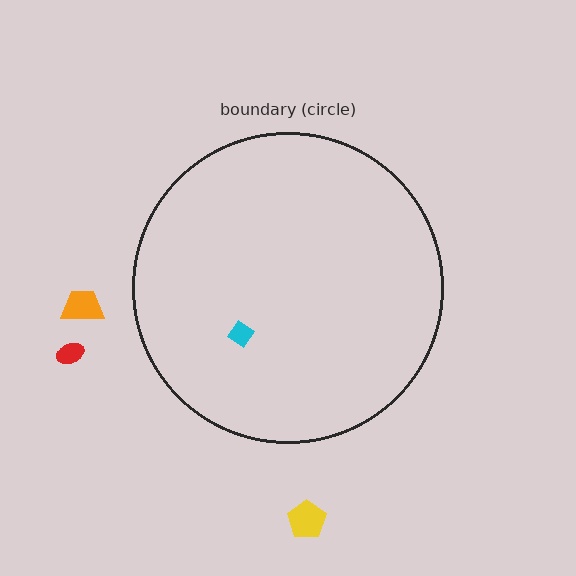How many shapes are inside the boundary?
1 inside, 3 outside.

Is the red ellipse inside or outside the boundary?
Outside.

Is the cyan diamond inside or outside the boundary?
Inside.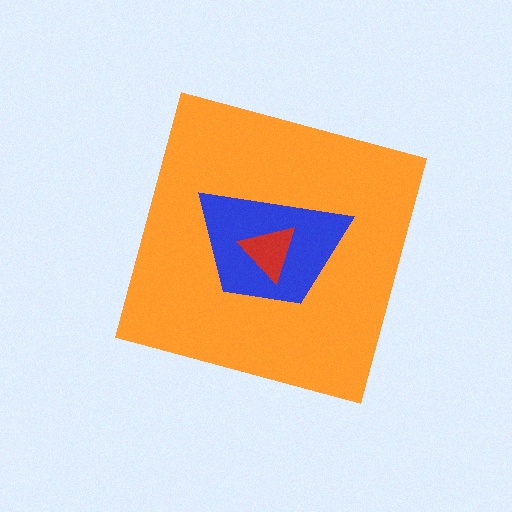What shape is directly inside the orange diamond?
The blue trapezoid.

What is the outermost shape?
The orange diamond.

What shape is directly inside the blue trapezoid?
The red triangle.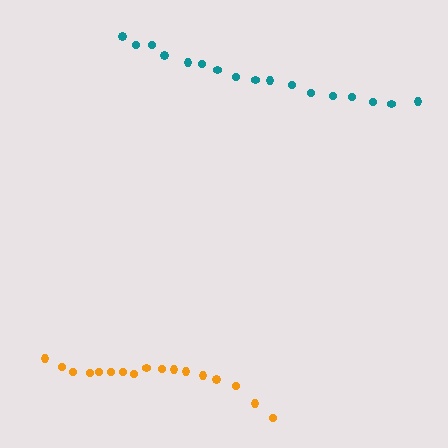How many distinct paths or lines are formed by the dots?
There are 2 distinct paths.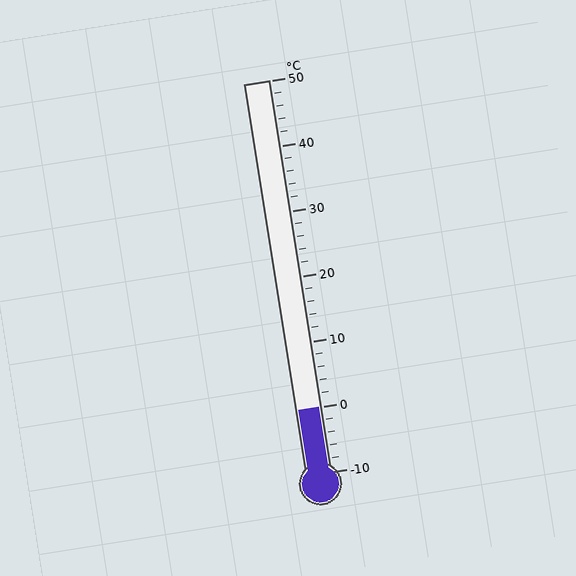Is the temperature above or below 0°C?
The temperature is at 0°C.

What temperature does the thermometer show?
The thermometer shows approximately 0°C.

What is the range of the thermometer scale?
The thermometer scale ranges from -10°C to 50°C.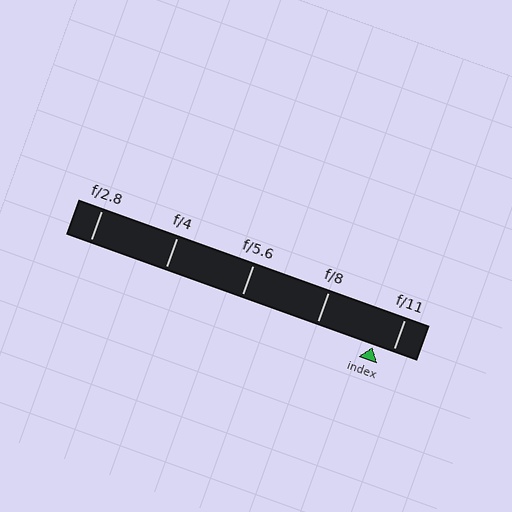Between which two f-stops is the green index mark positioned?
The index mark is between f/8 and f/11.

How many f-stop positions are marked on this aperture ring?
There are 5 f-stop positions marked.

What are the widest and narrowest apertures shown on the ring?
The widest aperture shown is f/2.8 and the narrowest is f/11.